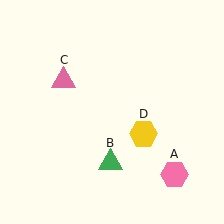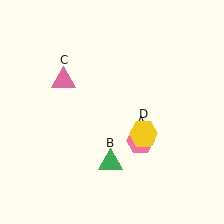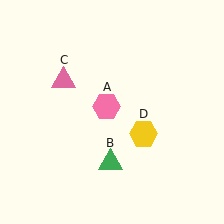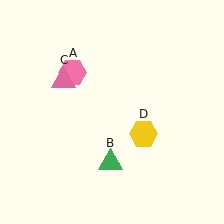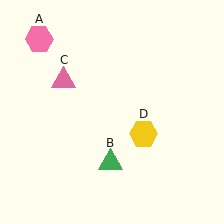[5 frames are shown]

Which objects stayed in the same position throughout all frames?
Green triangle (object B) and pink triangle (object C) and yellow hexagon (object D) remained stationary.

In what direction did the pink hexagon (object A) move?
The pink hexagon (object A) moved up and to the left.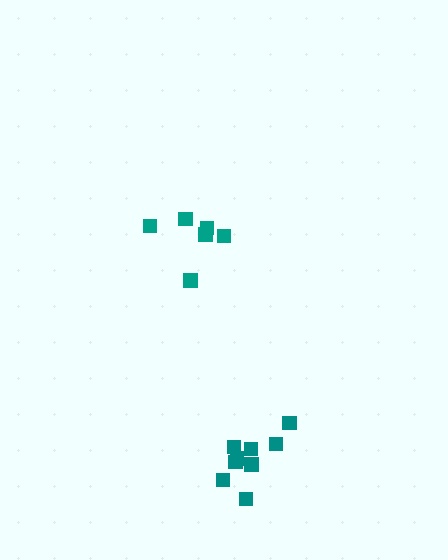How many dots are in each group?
Group 1: 6 dots, Group 2: 9 dots (15 total).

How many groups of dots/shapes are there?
There are 2 groups.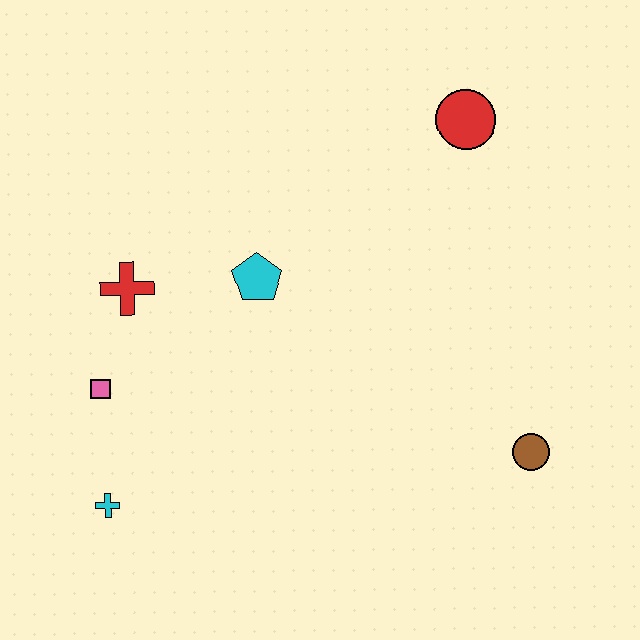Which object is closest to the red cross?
The pink square is closest to the red cross.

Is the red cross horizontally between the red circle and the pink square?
Yes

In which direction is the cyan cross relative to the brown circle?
The cyan cross is to the left of the brown circle.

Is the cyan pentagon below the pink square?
No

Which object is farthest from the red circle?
The cyan cross is farthest from the red circle.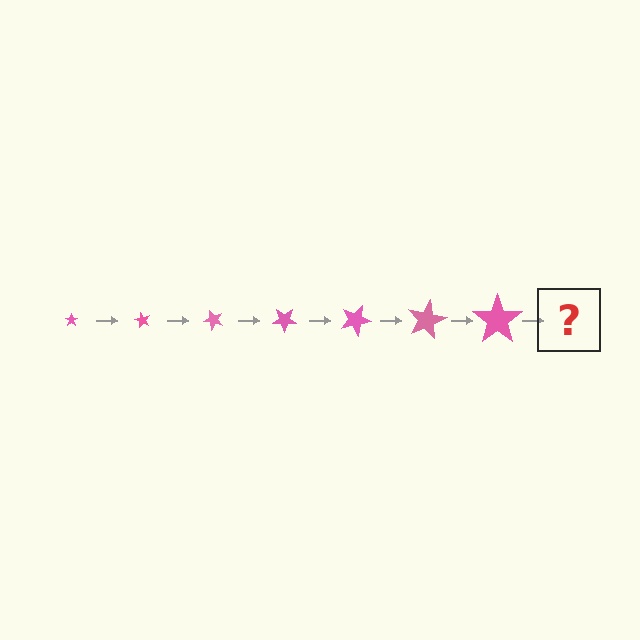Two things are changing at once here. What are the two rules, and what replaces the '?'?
The two rules are that the star grows larger each step and it rotates 60 degrees each step. The '?' should be a star, larger than the previous one and rotated 420 degrees from the start.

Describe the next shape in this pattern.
It should be a star, larger than the previous one and rotated 420 degrees from the start.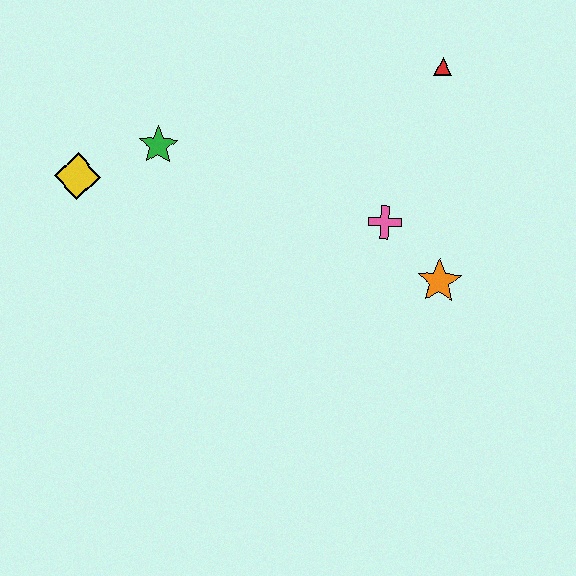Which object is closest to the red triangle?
The pink cross is closest to the red triangle.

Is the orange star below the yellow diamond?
Yes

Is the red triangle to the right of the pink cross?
Yes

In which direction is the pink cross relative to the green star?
The pink cross is to the right of the green star.